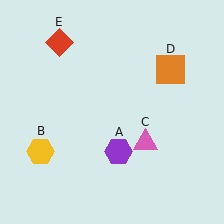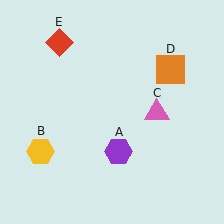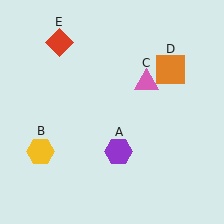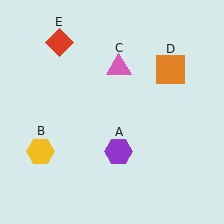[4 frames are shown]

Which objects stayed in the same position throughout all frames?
Purple hexagon (object A) and yellow hexagon (object B) and orange square (object D) and red diamond (object E) remained stationary.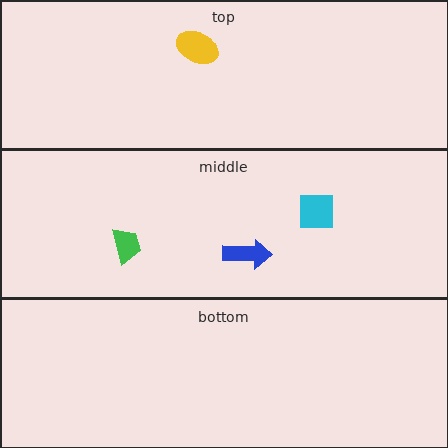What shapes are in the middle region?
The cyan square, the blue arrow, the green trapezoid.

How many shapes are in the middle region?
3.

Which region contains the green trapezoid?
The middle region.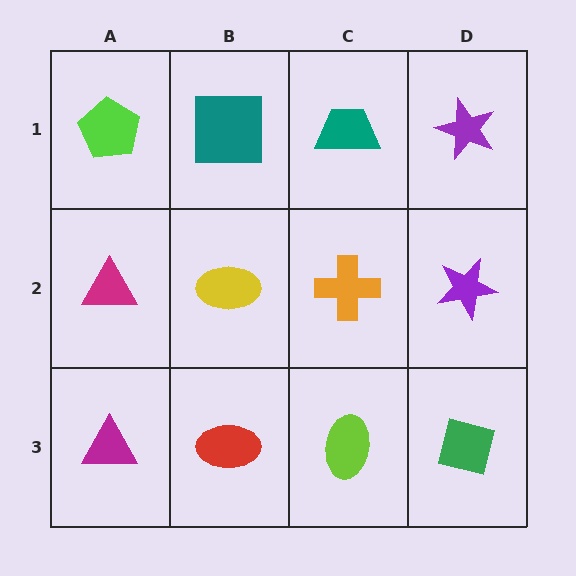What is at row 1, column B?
A teal square.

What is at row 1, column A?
A lime pentagon.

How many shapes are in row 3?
4 shapes.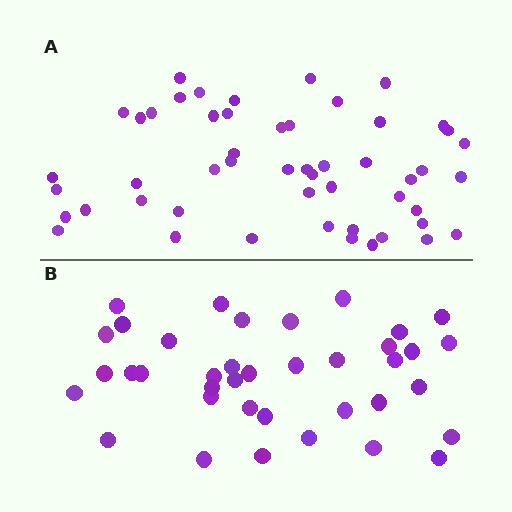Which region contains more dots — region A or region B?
Region A (the top region) has more dots.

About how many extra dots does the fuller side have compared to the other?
Region A has approximately 15 more dots than region B.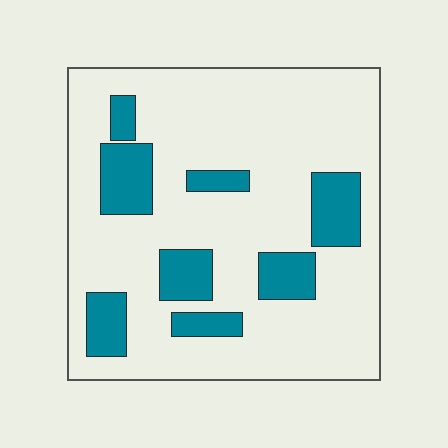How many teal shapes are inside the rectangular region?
8.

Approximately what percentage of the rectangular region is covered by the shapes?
Approximately 20%.